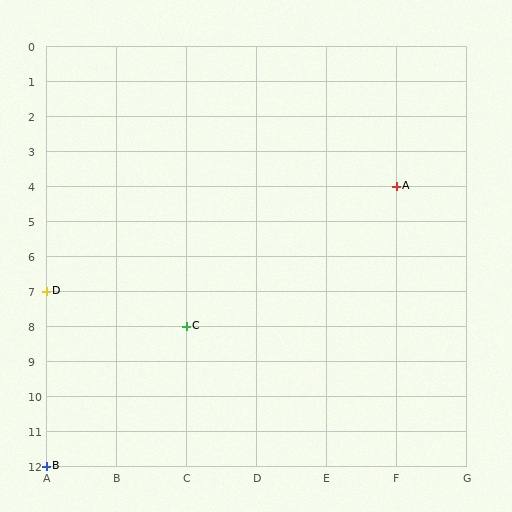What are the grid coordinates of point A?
Point A is at grid coordinates (F, 4).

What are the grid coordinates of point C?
Point C is at grid coordinates (C, 8).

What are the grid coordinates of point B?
Point B is at grid coordinates (A, 12).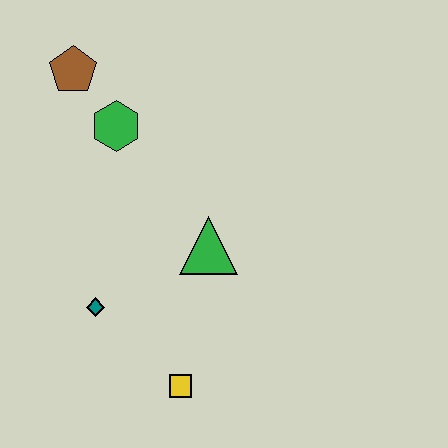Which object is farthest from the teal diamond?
The brown pentagon is farthest from the teal diamond.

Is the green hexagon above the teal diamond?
Yes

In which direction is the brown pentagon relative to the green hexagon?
The brown pentagon is above the green hexagon.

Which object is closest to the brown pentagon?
The green hexagon is closest to the brown pentagon.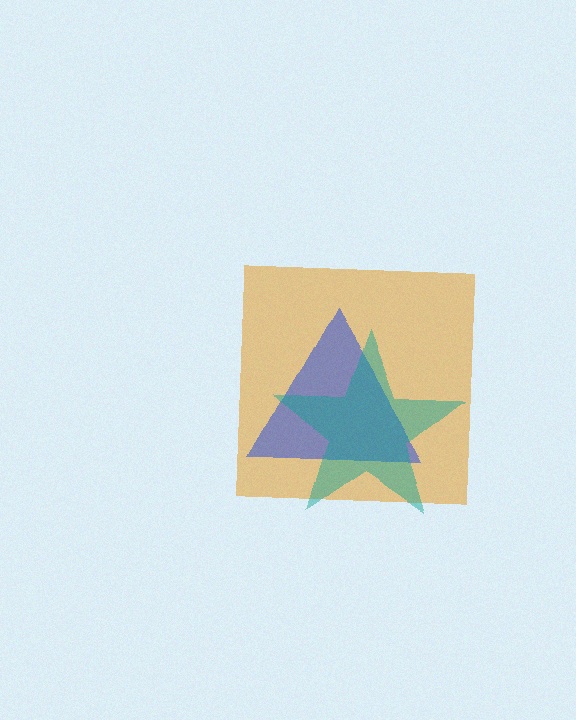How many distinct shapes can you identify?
There are 3 distinct shapes: an orange square, a blue triangle, a teal star.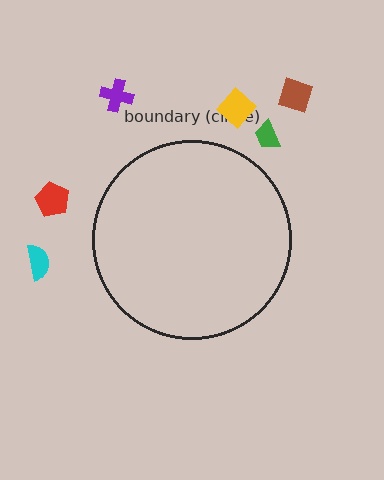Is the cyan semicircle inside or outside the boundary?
Outside.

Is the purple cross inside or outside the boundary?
Outside.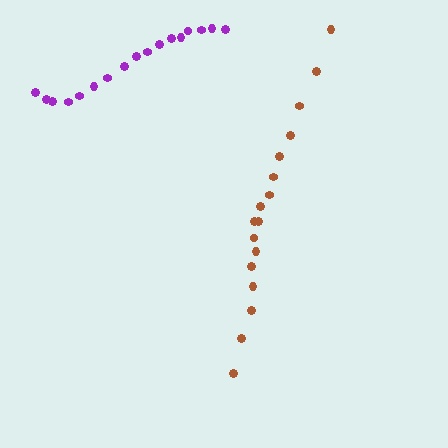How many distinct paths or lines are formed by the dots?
There are 2 distinct paths.